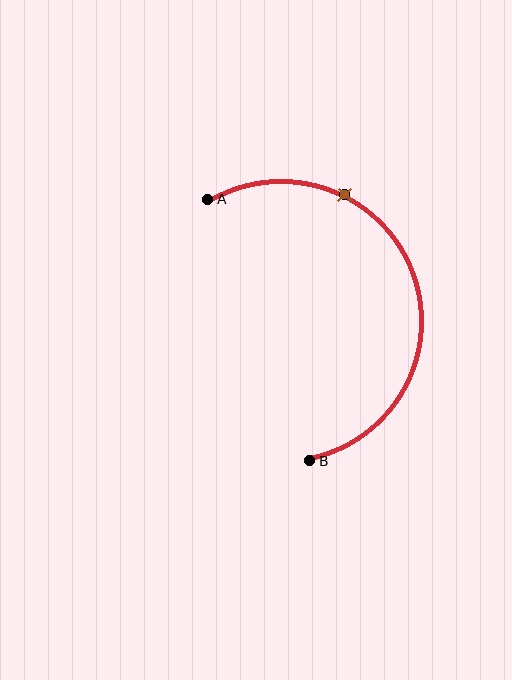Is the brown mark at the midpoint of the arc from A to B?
No. The brown mark lies on the arc but is closer to endpoint A. The arc midpoint would be at the point on the curve equidistant along the arc from both A and B.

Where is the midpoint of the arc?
The arc midpoint is the point on the curve farthest from the straight line joining A and B. It sits to the right of that line.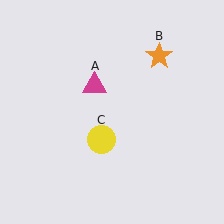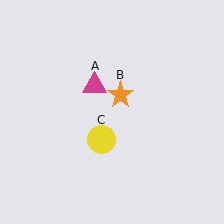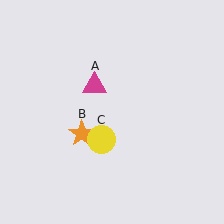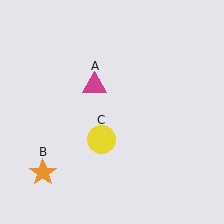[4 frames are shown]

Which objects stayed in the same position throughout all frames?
Magenta triangle (object A) and yellow circle (object C) remained stationary.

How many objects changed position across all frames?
1 object changed position: orange star (object B).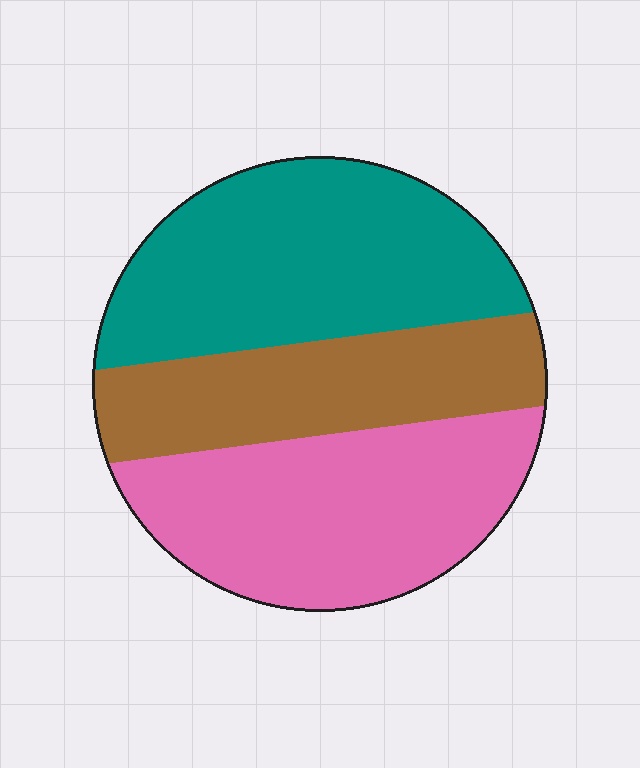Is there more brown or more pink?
Pink.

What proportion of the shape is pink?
Pink takes up about three eighths (3/8) of the shape.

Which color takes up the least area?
Brown, at roughly 25%.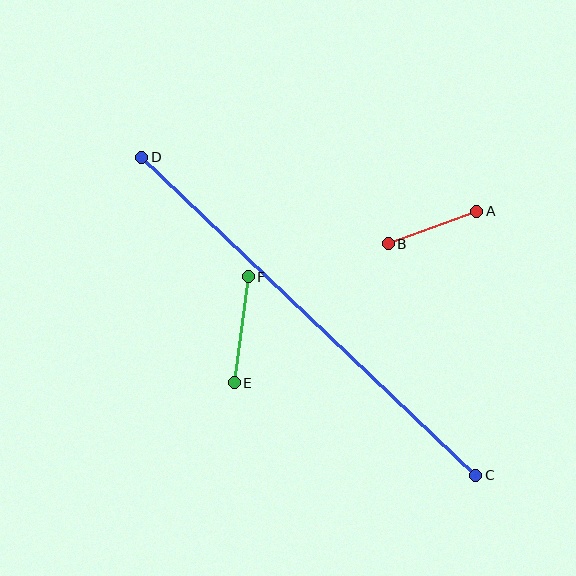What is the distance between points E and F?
The distance is approximately 107 pixels.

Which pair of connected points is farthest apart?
Points C and D are farthest apart.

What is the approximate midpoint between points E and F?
The midpoint is at approximately (241, 330) pixels.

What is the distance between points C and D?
The distance is approximately 461 pixels.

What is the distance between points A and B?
The distance is approximately 94 pixels.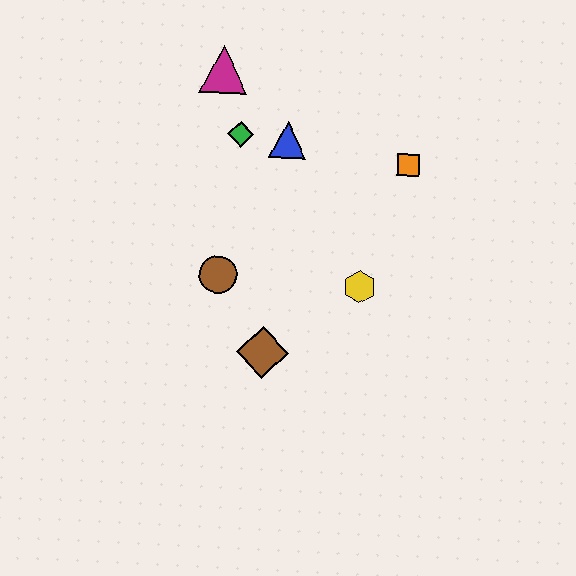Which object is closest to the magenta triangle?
The green diamond is closest to the magenta triangle.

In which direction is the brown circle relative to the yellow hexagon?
The brown circle is to the left of the yellow hexagon.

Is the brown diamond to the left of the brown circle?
No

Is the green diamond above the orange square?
Yes